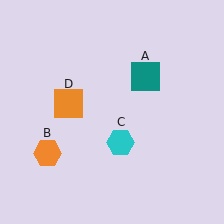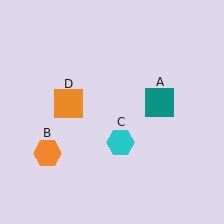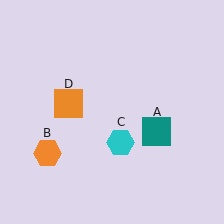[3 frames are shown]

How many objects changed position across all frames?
1 object changed position: teal square (object A).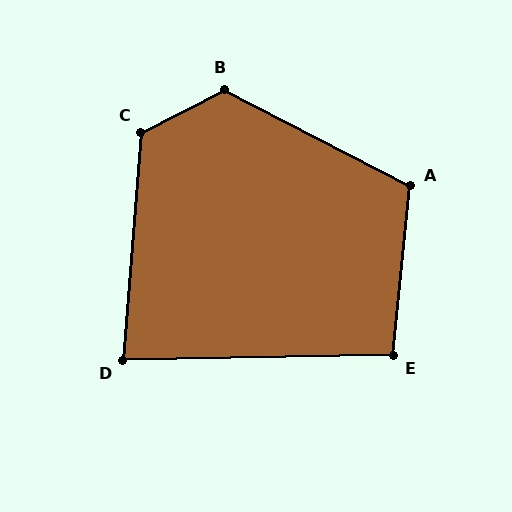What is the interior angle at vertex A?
Approximately 112 degrees (obtuse).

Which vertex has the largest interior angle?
B, at approximately 126 degrees.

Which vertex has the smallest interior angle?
D, at approximately 85 degrees.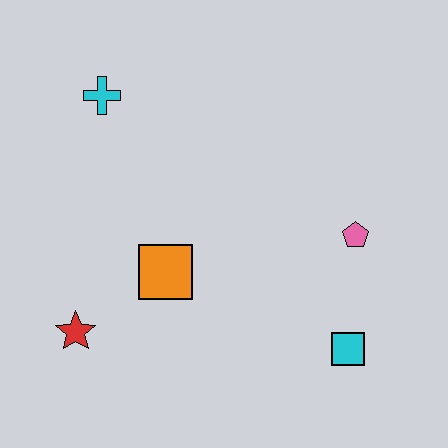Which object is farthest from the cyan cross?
The cyan square is farthest from the cyan cross.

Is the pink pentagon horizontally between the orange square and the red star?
No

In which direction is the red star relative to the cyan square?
The red star is to the left of the cyan square.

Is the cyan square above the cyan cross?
No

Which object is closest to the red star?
The orange square is closest to the red star.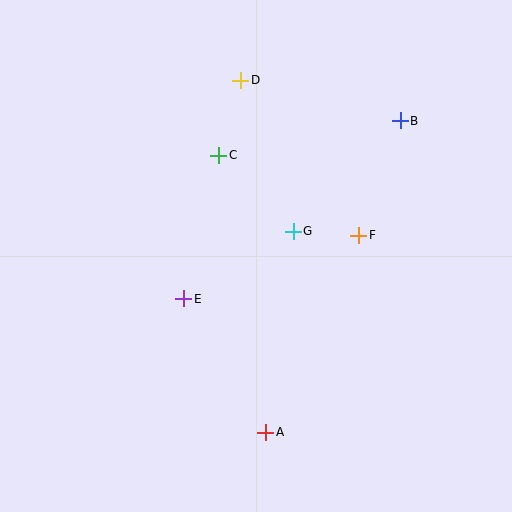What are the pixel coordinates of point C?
Point C is at (219, 155).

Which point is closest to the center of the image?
Point G at (293, 231) is closest to the center.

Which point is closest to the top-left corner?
Point D is closest to the top-left corner.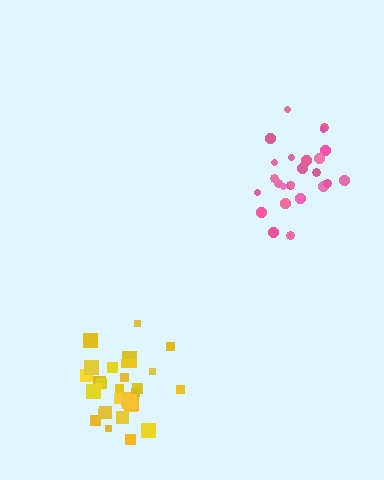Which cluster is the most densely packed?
Yellow.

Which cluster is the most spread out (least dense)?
Pink.